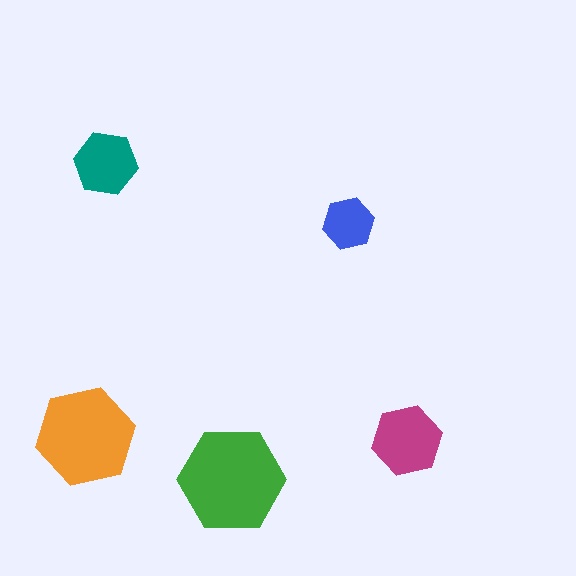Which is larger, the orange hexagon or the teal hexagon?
The orange one.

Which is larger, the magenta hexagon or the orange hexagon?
The orange one.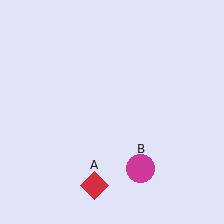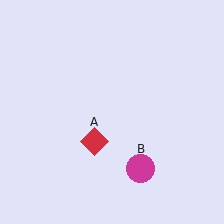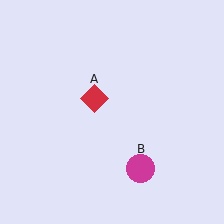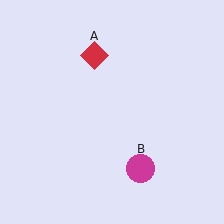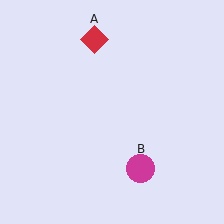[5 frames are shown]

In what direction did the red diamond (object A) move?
The red diamond (object A) moved up.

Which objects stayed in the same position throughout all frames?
Magenta circle (object B) remained stationary.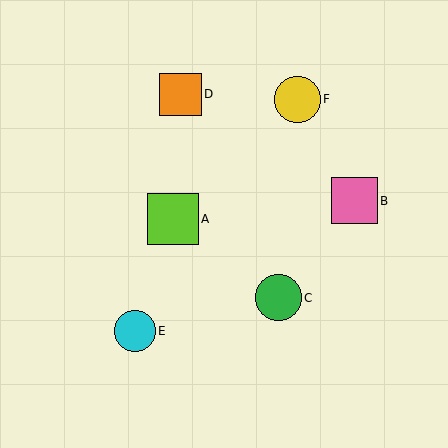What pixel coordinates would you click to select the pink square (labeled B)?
Click at (355, 201) to select the pink square B.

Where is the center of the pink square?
The center of the pink square is at (355, 201).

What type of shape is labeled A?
Shape A is a lime square.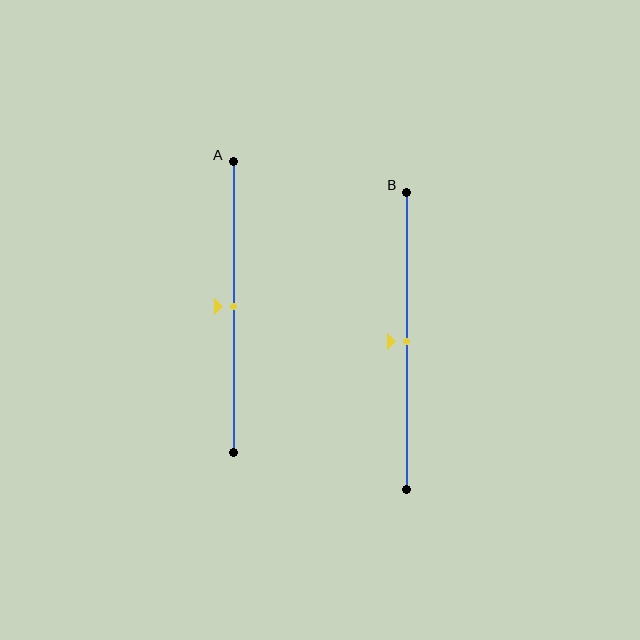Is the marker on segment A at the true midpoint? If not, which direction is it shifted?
Yes, the marker on segment A is at the true midpoint.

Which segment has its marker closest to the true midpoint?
Segment A has its marker closest to the true midpoint.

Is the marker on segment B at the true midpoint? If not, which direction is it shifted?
Yes, the marker on segment B is at the true midpoint.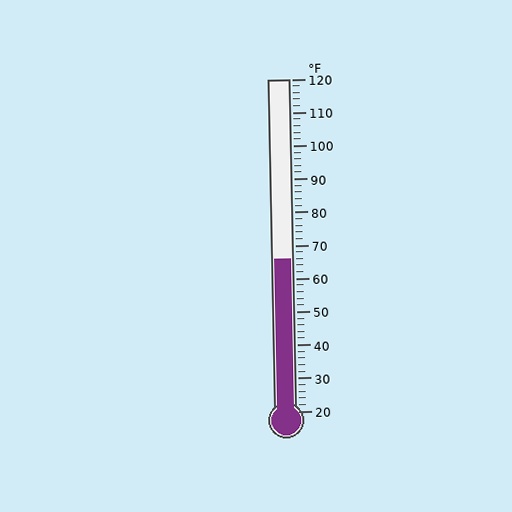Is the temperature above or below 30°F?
The temperature is above 30°F.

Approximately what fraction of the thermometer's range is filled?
The thermometer is filled to approximately 45% of its range.